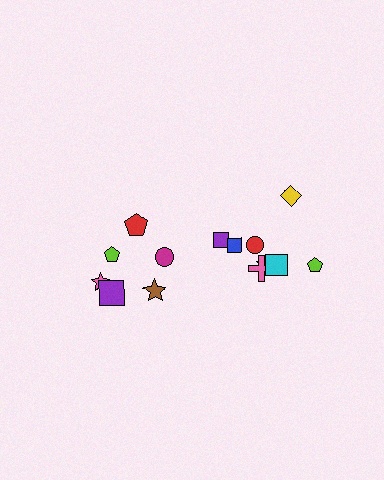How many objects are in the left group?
There are 6 objects.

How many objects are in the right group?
There are 8 objects.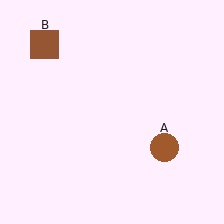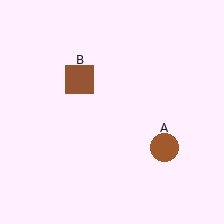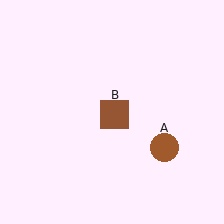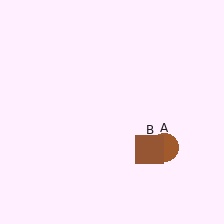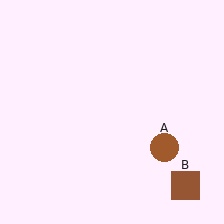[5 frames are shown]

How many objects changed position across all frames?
1 object changed position: brown square (object B).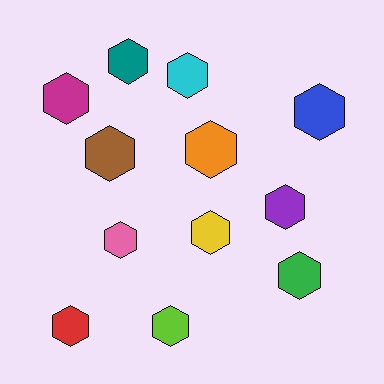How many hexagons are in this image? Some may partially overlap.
There are 12 hexagons.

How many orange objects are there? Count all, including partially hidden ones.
There is 1 orange object.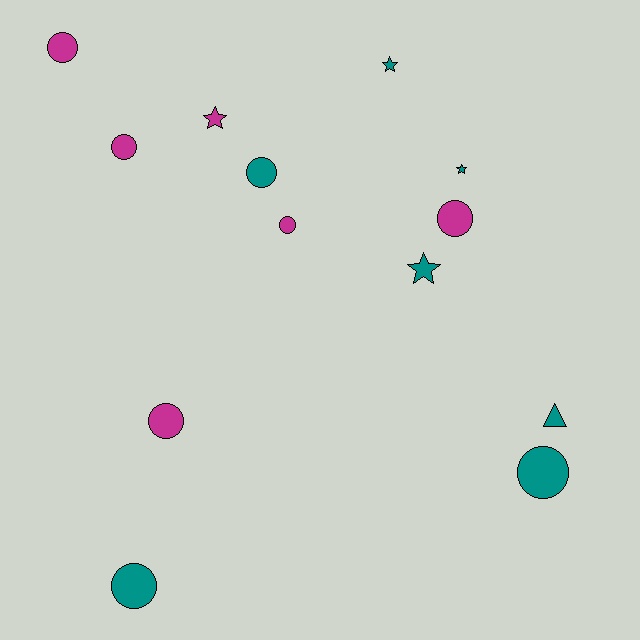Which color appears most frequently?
Teal, with 7 objects.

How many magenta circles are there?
There are 5 magenta circles.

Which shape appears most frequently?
Circle, with 8 objects.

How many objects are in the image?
There are 13 objects.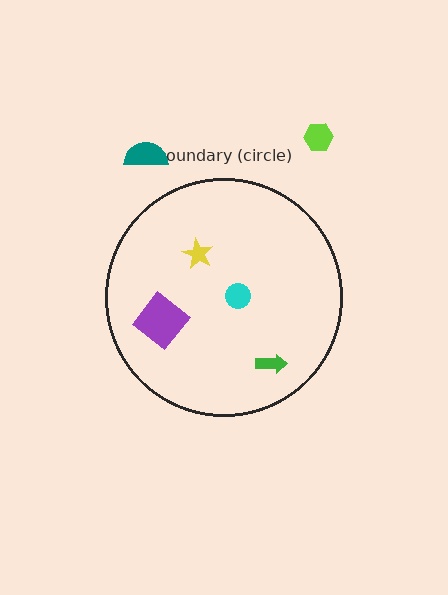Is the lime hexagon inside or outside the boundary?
Outside.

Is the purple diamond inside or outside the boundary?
Inside.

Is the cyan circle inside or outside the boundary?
Inside.